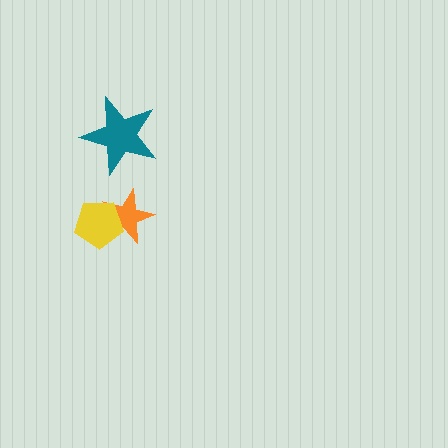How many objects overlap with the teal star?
0 objects overlap with the teal star.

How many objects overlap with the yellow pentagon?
1 object overlaps with the yellow pentagon.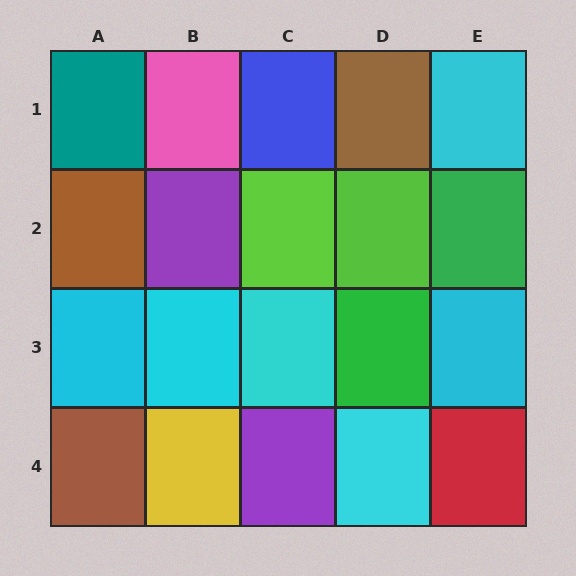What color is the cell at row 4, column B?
Yellow.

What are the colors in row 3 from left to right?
Cyan, cyan, cyan, green, cyan.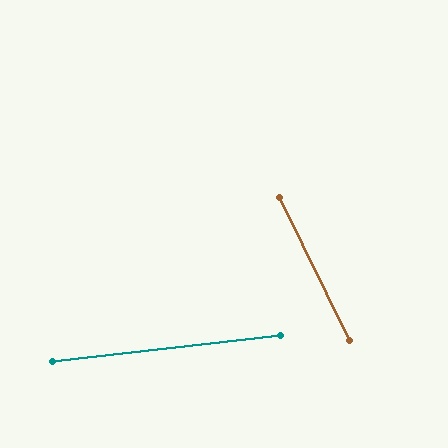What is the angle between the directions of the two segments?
Approximately 71 degrees.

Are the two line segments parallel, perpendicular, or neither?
Neither parallel nor perpendicular — they differ by about 71°.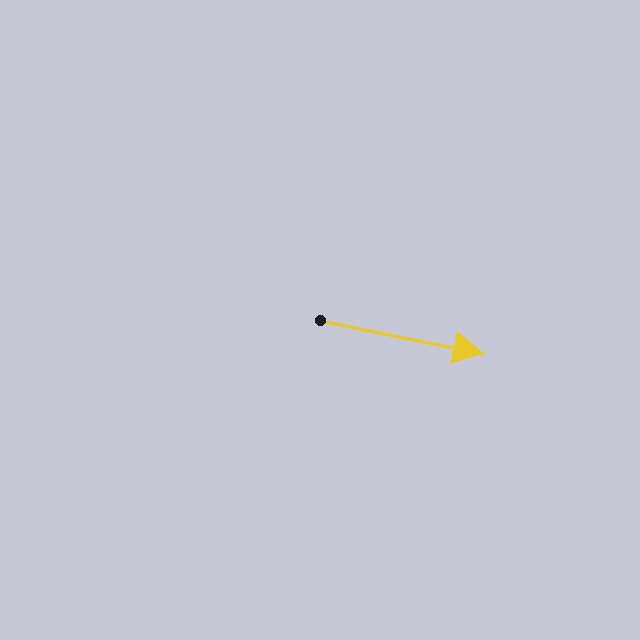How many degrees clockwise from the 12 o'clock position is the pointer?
Approximately 102 degrees.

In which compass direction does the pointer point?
East.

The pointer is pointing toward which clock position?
Roughly 3 o'clock.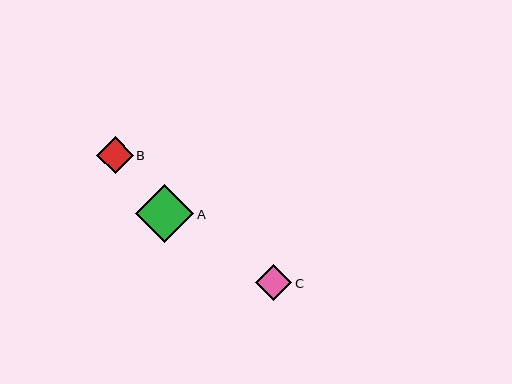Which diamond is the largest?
Diamond A is the largest with a size of approximately 58 pixels.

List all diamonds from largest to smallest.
From largest to smallest: A, B, C.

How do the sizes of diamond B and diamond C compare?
Diamond B and diamond C are approximately the same size.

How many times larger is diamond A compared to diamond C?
Diamond A is approximately 1.6 times the size of diamond C.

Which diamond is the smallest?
Diamond C is the smallest with a size of approximately 36 pixels.